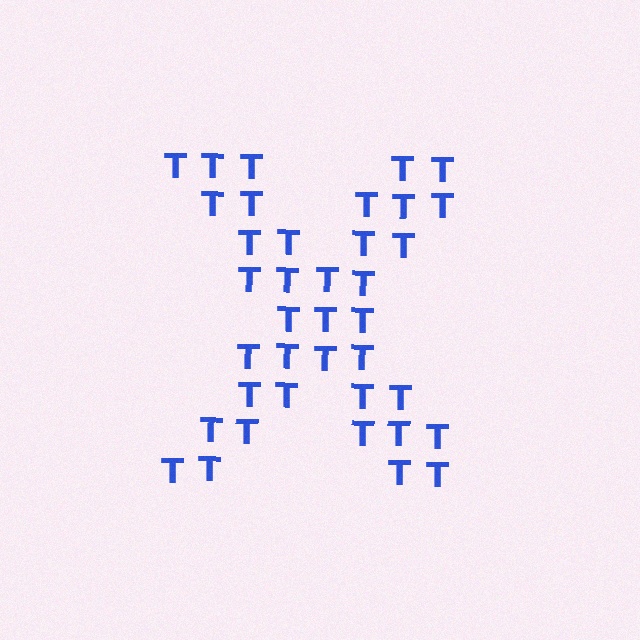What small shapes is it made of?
It is made of small letter T's.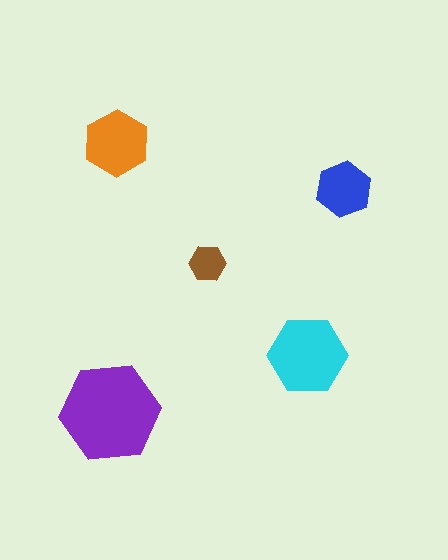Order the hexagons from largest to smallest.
the purple one, the cyan one, the orange one, the blue one, the brown one.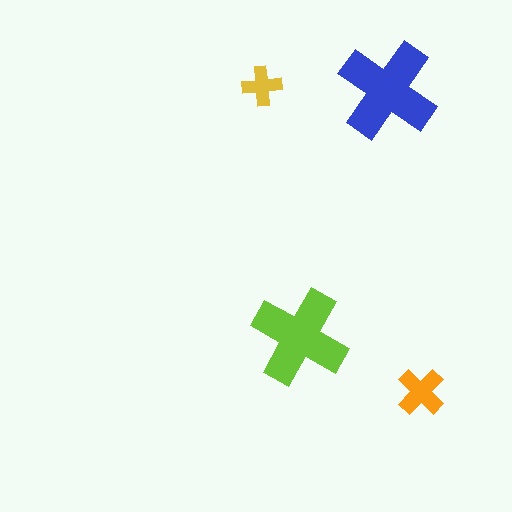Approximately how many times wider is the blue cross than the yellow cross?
About 2.5 times wider.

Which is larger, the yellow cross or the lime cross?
The lime one.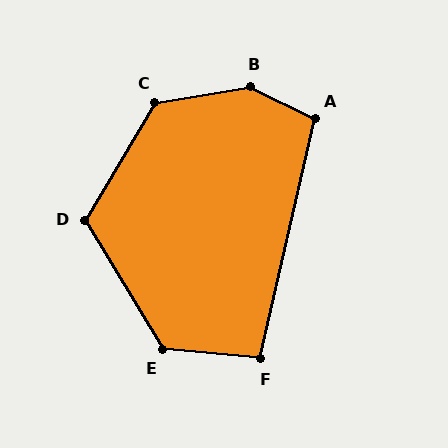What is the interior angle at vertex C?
Approximately 130 degrees (obtuse).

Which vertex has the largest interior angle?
B, at approximately 144 degrees.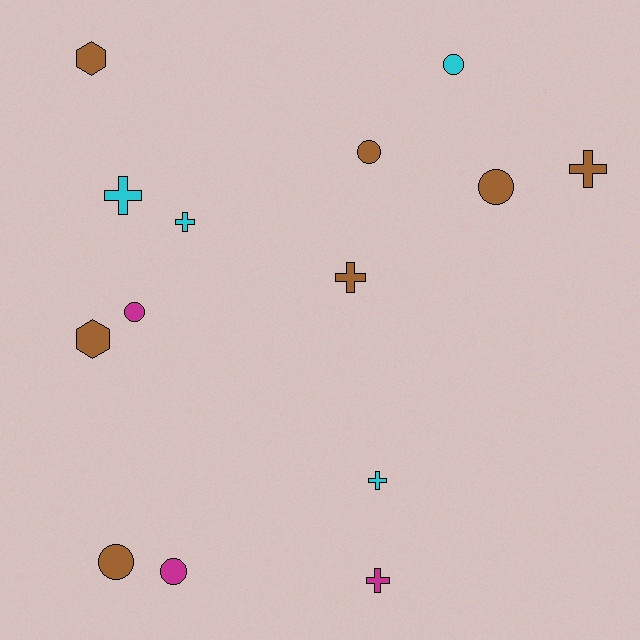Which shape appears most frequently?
Circle, with 6 objects.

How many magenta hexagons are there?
There are no magenta hexagons.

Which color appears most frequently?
Brown, with 7 objects.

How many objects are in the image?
There are 14 objects.